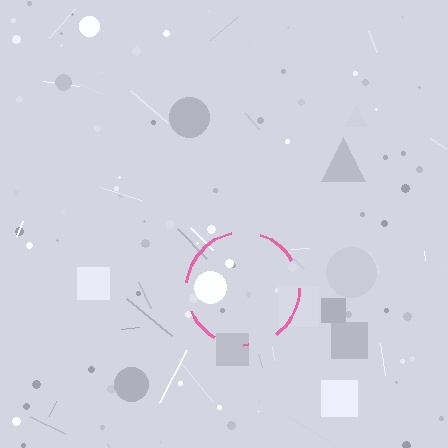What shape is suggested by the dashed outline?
The dashed outline suggests a circle.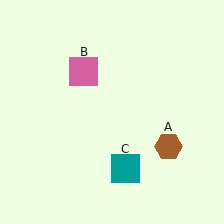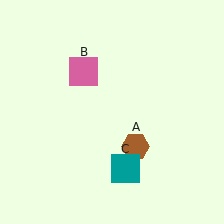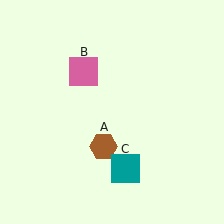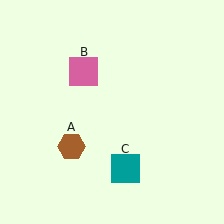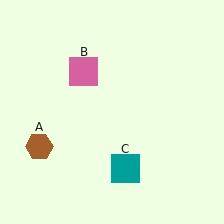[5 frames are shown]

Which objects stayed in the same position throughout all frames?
Pink square (object B) and teal square (object C) remained stationary.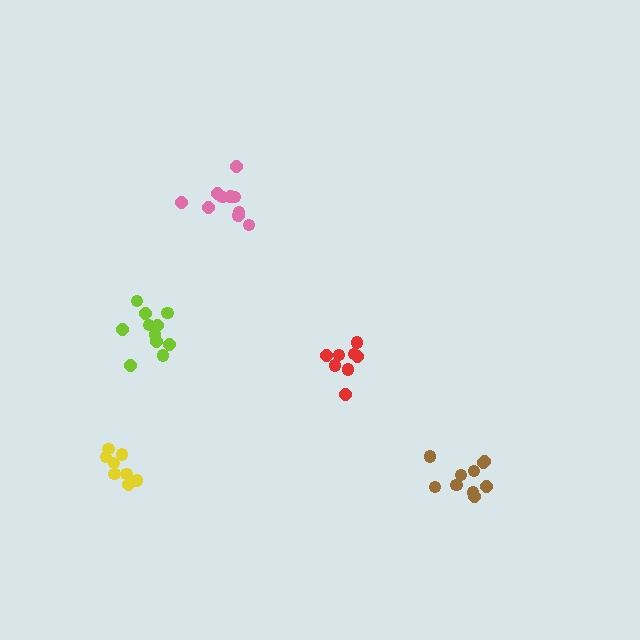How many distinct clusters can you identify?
There are 5 distinct clusters.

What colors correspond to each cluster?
The clusters are colored: lime, yellow, brown, red, pink.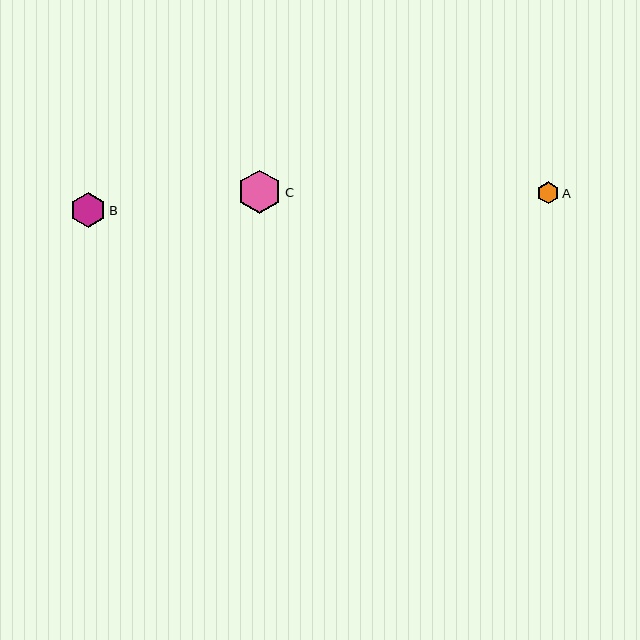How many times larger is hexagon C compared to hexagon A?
Hexagon C is approximately 2.0 times the size of hexagon A.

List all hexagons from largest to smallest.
From largest to smallest: C, B, A.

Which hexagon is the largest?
Hexagon C is the largest with a size of approximately 44 pixels.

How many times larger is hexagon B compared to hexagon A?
Hexagon B is approximately 1.6 times the size of hexagon A.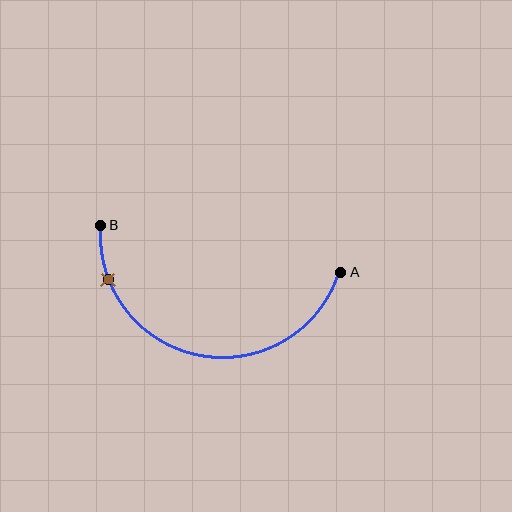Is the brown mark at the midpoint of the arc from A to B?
No. The brown mark lies on the arc but is closer to endpoint B. The arc midpoint would be at the point on the curve equidistant along the arc from both A and B.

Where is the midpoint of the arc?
The arc midpoint is the point on the curve farthest from the straight line joining A and B. It sits below that line.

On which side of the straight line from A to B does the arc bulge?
The arc bulges below the straight line connecting A and B.